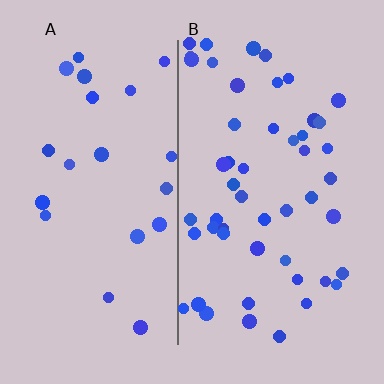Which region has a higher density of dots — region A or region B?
B (the right).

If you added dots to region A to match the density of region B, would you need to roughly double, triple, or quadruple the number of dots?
Approximately double.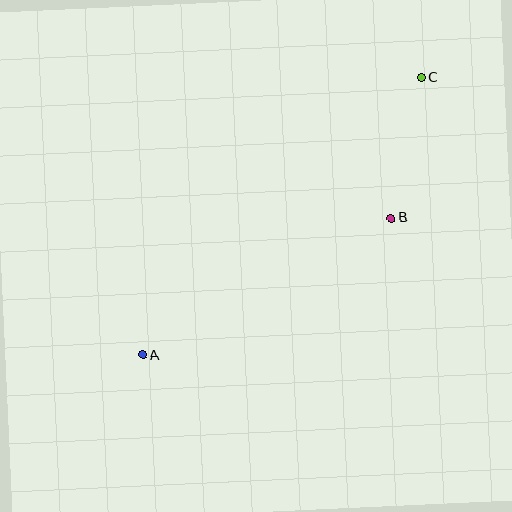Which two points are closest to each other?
Points B and C are closest to each other.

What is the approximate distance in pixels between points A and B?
The distance between A and B is approximately 284 pixels.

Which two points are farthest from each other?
Points A and C are farthest from each other.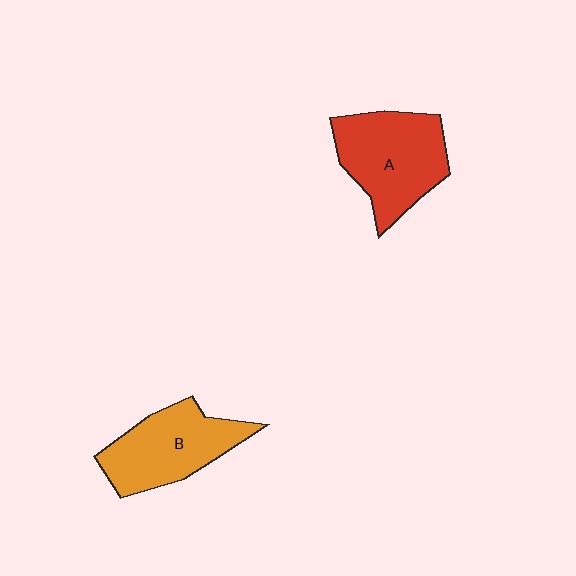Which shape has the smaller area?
Shape B (orange).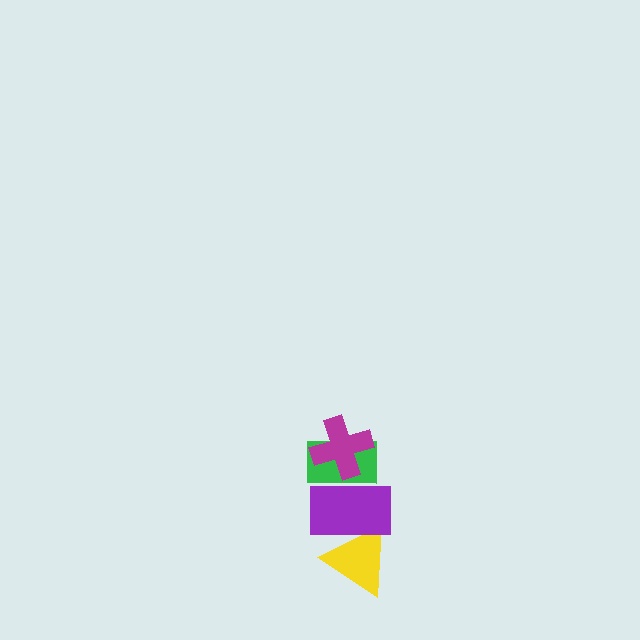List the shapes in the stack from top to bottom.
From top to bottom: the magenta cross, the green rectangle, the purple rectangle, the yellow triangle.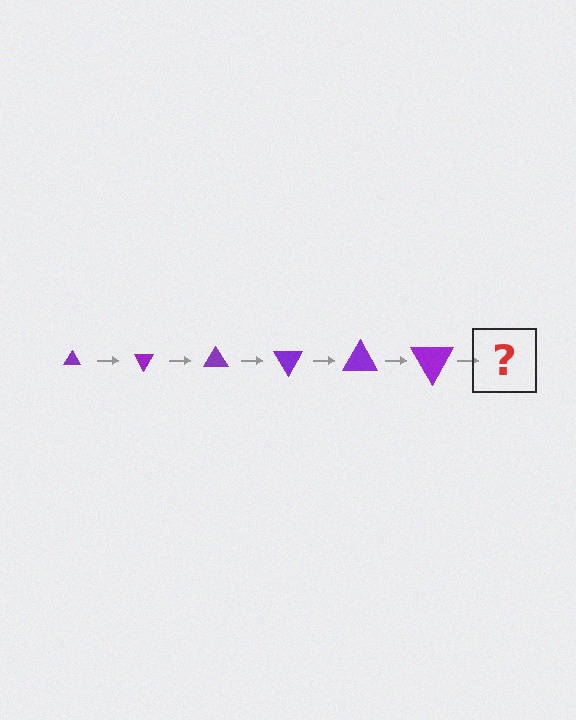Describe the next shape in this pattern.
It should be a triangle, larger than the previous one and rotated 360 degrees from the start.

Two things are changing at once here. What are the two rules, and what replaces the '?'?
The two rules are that the triangle grows larger each step and it rotates 60 degrees each step. The '?' should be a triangle, larger than the previous one and rotated 360 degrees from the start.